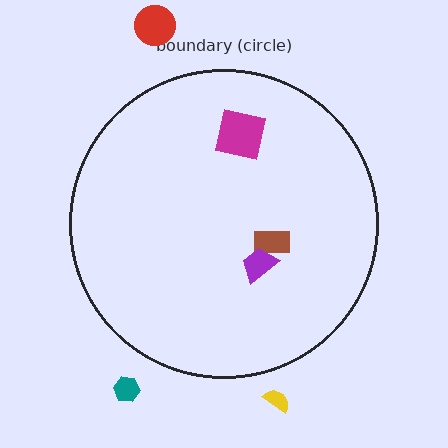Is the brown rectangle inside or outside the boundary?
Inside.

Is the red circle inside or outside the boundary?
Outside.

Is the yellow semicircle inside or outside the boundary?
Outside.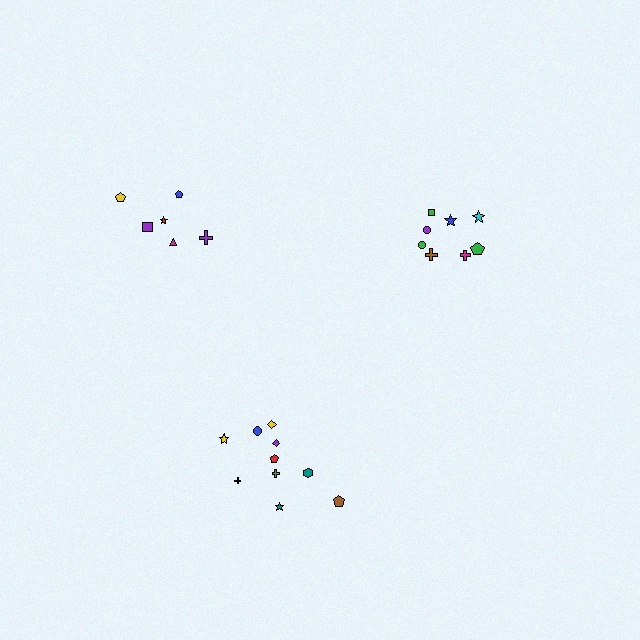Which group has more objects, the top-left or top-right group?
The top-right group.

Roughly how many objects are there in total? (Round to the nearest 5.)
Roughly 25 objects in total.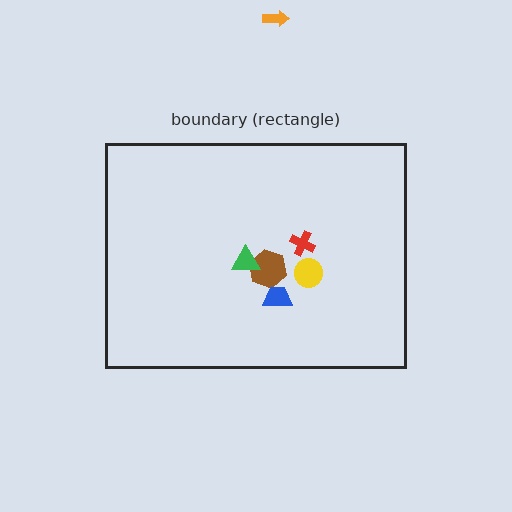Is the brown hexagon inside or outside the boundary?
Inside.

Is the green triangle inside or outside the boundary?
Inside.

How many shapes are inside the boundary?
5 inside, 1 outside.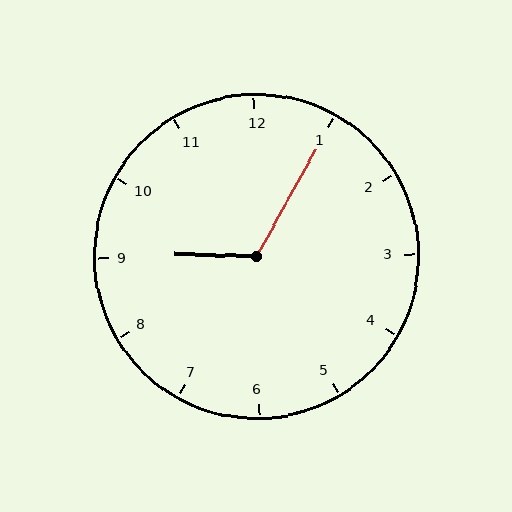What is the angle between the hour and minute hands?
Approximately 118 degrees.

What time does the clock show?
9:05.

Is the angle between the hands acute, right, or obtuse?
It is obtuse.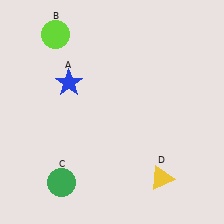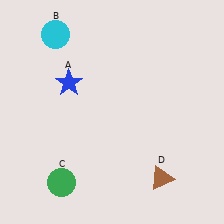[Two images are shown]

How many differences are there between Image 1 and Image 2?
There are 2 differences between the two images.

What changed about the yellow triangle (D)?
In Image 1, D is yellow. In Image 2, it changed to brown.